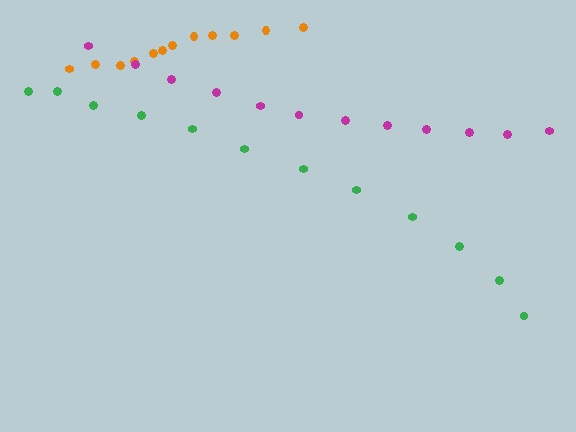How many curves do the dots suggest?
There are 3 distinct paths.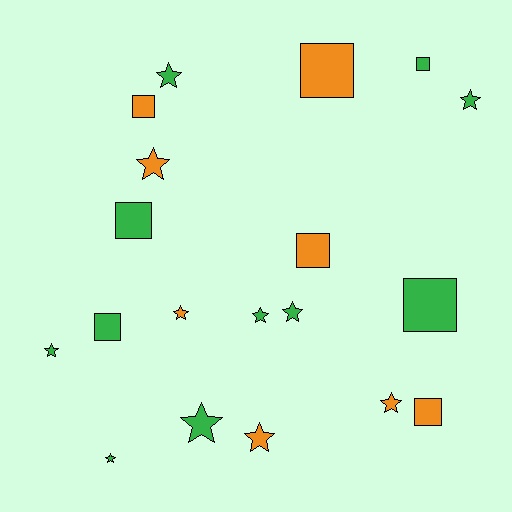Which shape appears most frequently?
Star, with 11 objects.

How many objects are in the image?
There are 19 objects.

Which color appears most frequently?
Green, with 11 objects.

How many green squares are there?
There are 4 green squares.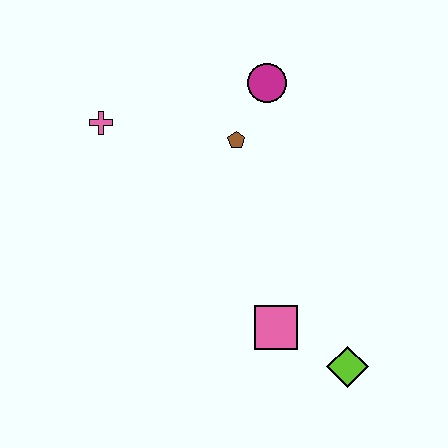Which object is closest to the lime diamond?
The pink square is closest to the lime diamond.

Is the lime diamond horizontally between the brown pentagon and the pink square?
No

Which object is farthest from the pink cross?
The lime diamond is farthest from the pink cross.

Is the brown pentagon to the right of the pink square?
No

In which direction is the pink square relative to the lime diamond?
The pink square is to the left of the lime diamond.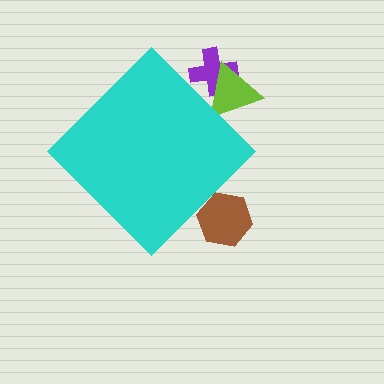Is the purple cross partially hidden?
Yes, the purple cross is partially hidden behind the cyan diamond.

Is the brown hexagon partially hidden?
Yes, the brown hexagon is partially hidden behind the cyan diamond.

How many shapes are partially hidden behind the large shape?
3 shapes are partially hidden.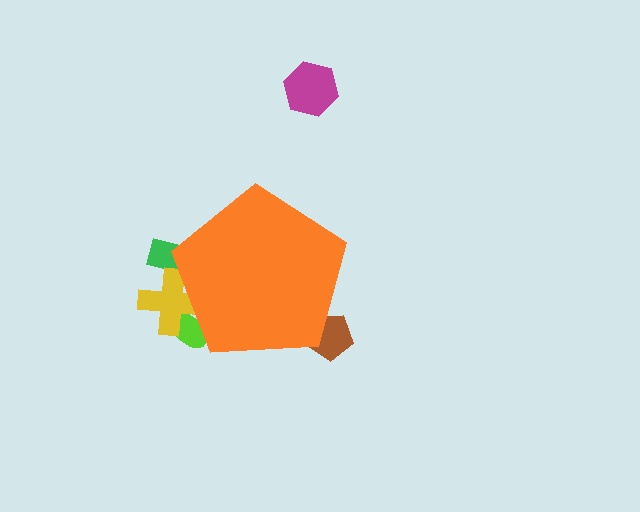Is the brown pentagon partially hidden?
Yes, the brown pentagon is partially hidden behind the orange pentagon.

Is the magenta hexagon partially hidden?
No, the magenta hexagon is fully visible.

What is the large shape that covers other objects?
An orange pentagon.